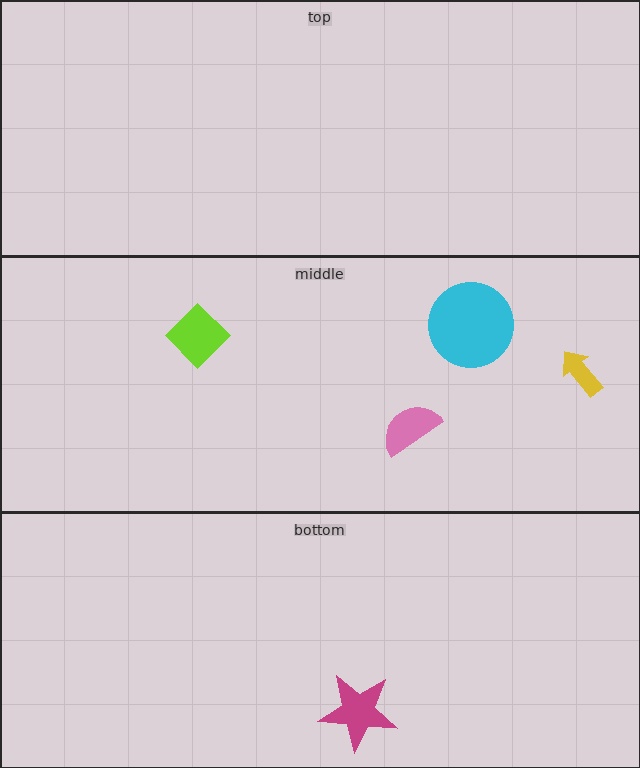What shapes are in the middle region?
The cyan circle, the pink semicircle, the yellow arrow, the lime diamond.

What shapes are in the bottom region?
The magenta star.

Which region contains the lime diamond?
The middle region.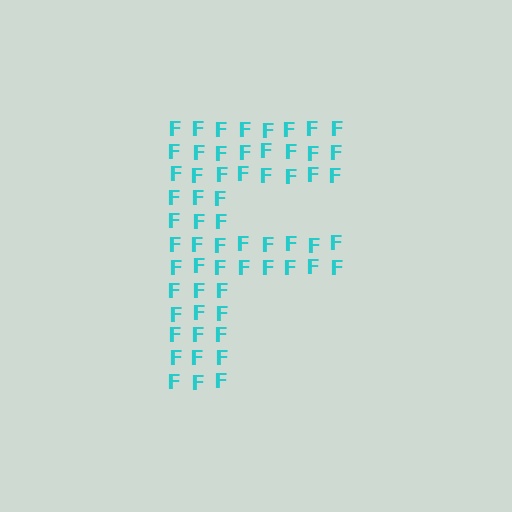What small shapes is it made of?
It is made of small letter F's.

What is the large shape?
The large shape is the letter F.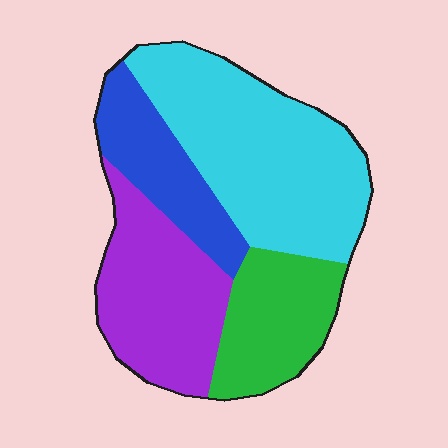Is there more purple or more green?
Purple.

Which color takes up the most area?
Cyan, at roughly 40%.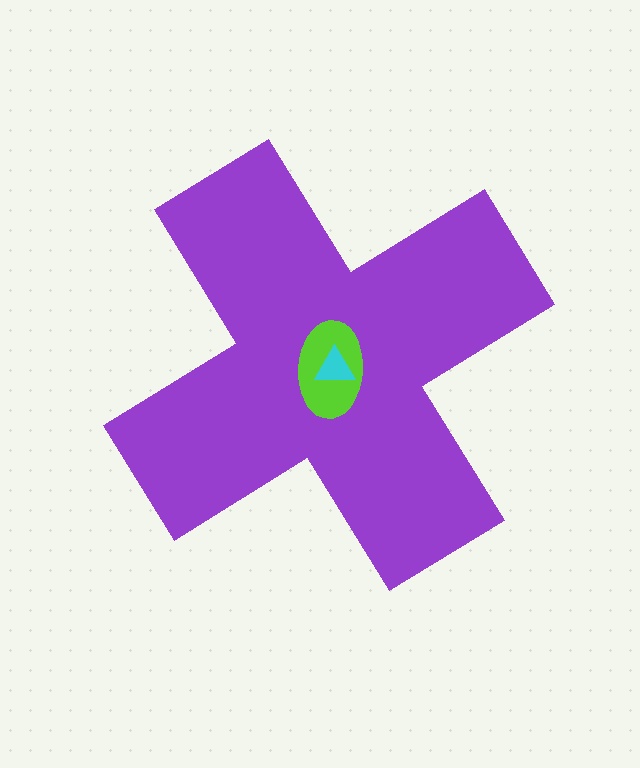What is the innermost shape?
The cyan triangle.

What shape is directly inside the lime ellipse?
The cyan triangle.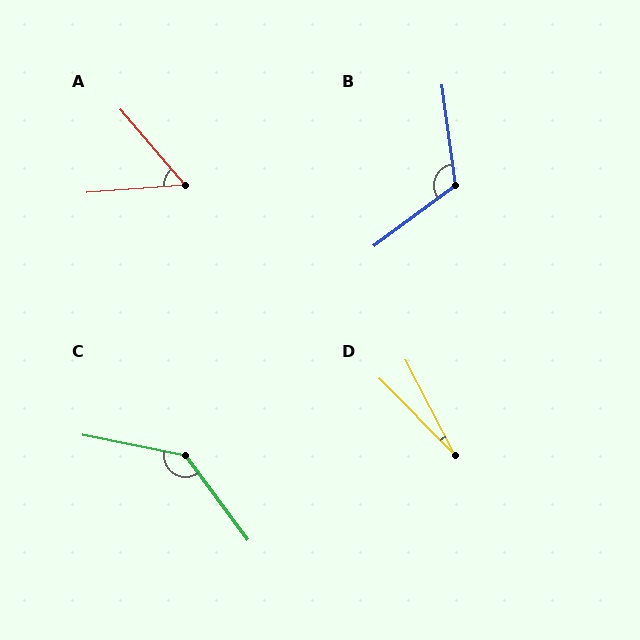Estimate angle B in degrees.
Approximately 119 degrees.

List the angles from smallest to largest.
D (17°), A (54°), B (119°), C (138°).